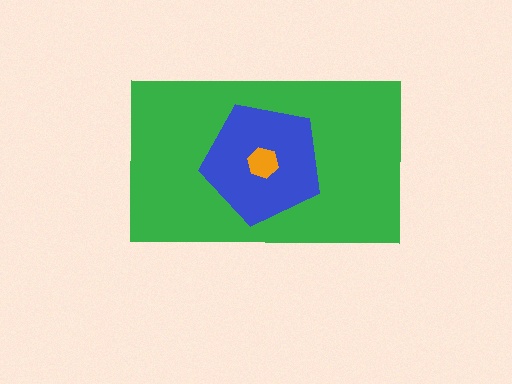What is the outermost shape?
The green rectangle.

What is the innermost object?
The orange hexagon.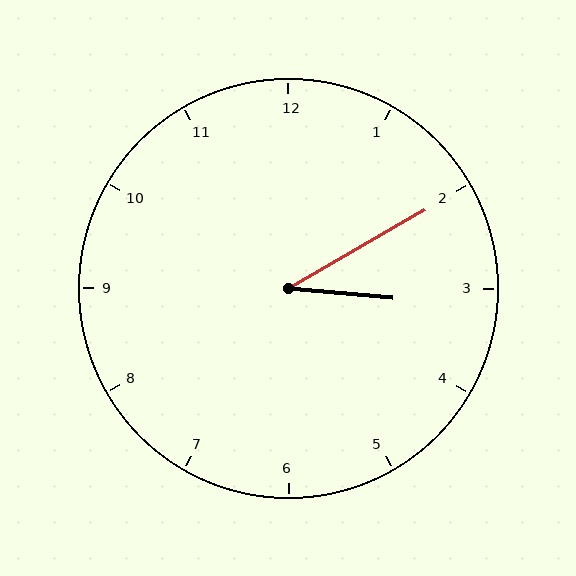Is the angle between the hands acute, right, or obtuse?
It is acute.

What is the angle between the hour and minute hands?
Approximately 35 degrees.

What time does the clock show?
3:10.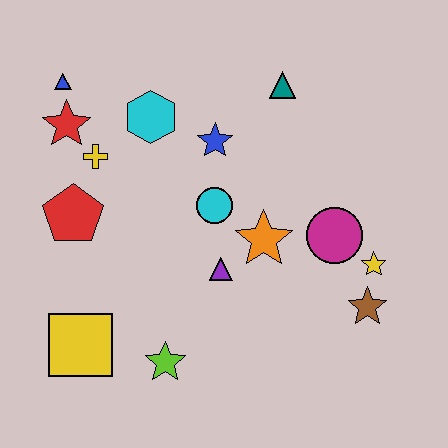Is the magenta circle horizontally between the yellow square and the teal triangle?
No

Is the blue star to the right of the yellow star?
No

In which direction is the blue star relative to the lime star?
The blue star is above the lime star.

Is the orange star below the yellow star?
No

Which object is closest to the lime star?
The yellow square is closest to the lime star.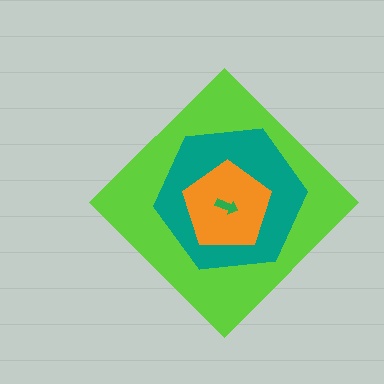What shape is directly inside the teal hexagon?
The orange pentagon.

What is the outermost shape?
The lime diamond.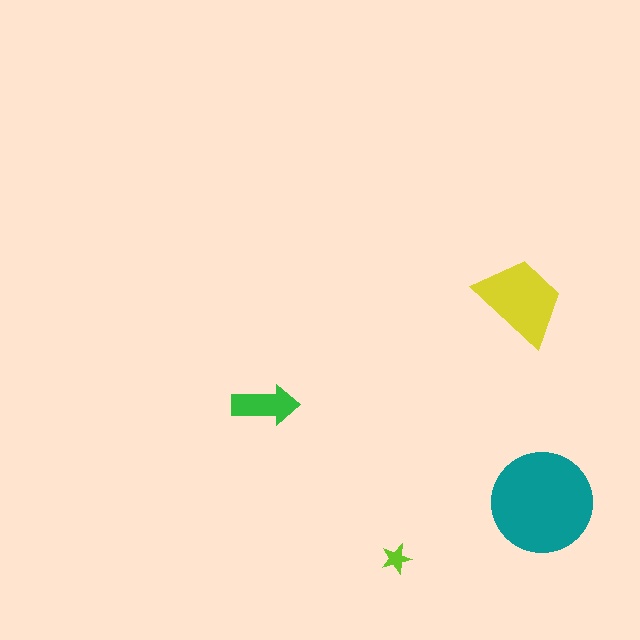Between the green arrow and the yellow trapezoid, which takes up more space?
The yellow trapezoid.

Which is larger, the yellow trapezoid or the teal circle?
The teal circle.